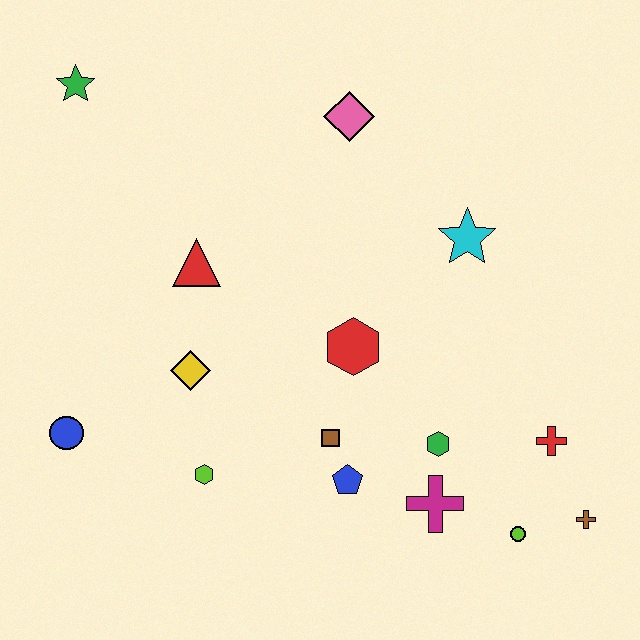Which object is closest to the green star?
The red triangle is closest to the green star.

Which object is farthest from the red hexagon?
The green star is farthest from the red hexagon.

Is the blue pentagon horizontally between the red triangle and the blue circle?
No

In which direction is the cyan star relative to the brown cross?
The cyan star is above the brown cross.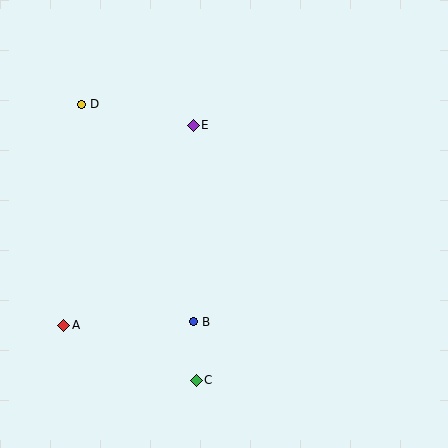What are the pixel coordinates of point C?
Point C is at (196, 380).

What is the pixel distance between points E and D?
The distance between E and D is 113 pixels.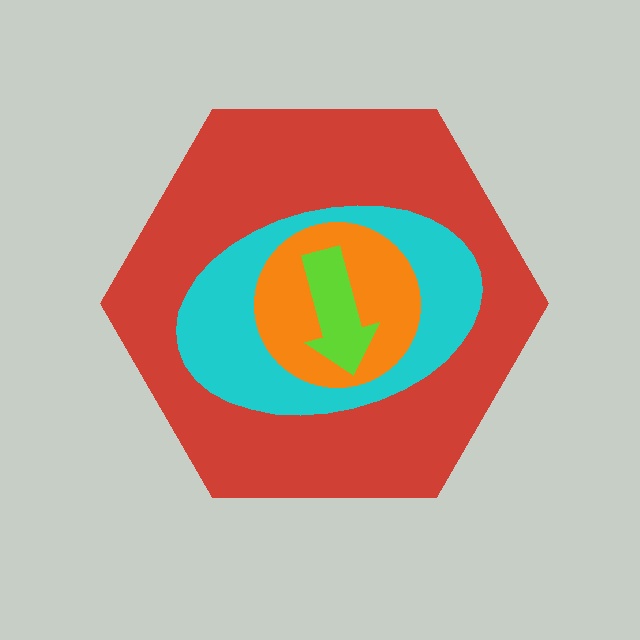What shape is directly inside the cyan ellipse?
The orange circle.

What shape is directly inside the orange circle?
The lime arrow.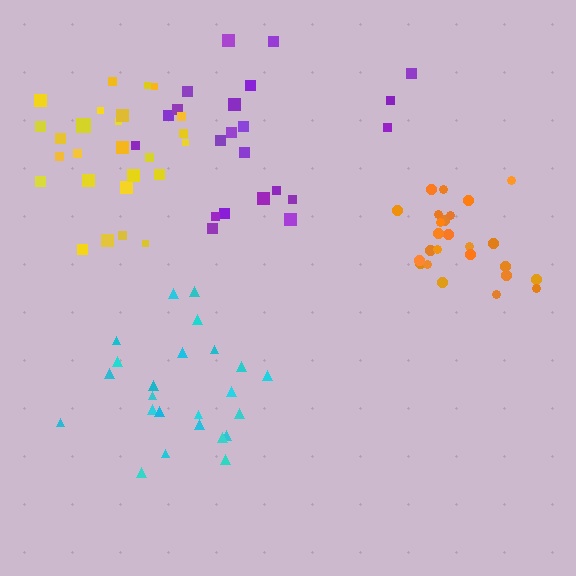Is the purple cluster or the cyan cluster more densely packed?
Cyan.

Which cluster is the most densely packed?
Orange.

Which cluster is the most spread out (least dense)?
Purple.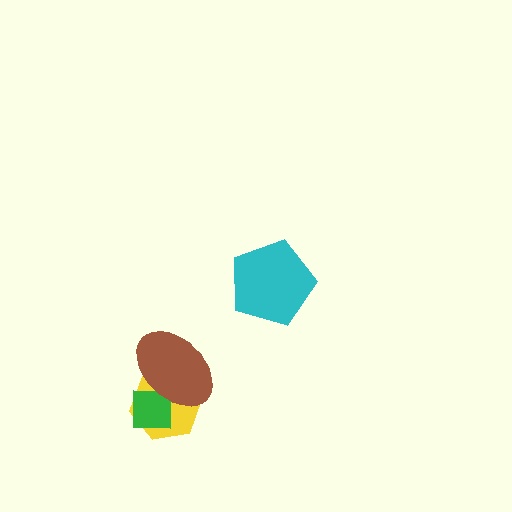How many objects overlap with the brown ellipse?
2 objects overlap with the brown ellipse.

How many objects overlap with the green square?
2 objects overlap with the green square.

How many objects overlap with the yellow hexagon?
2 objects overlap with the yellow hexagon.